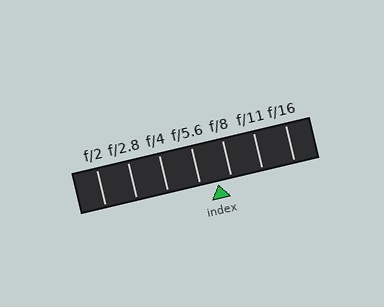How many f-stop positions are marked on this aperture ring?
There are 7 f-stop positions marked.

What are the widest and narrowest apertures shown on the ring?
The widest aperture shown is f/2 and the narrowest is f/16.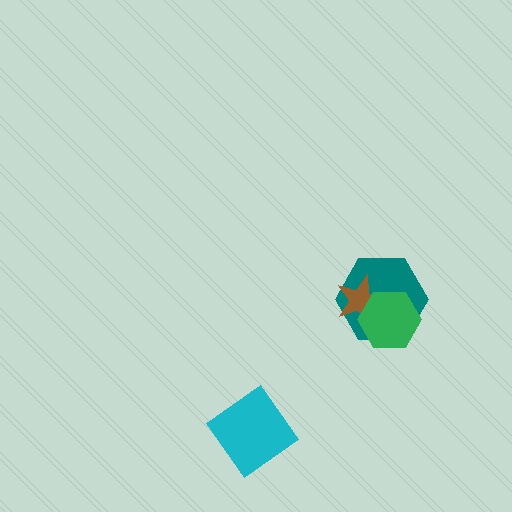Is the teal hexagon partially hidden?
Yes, it is partially covered by another shape.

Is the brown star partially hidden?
Yes, it is partially covered by another shape.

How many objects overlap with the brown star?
2 objects overlap with the brown star.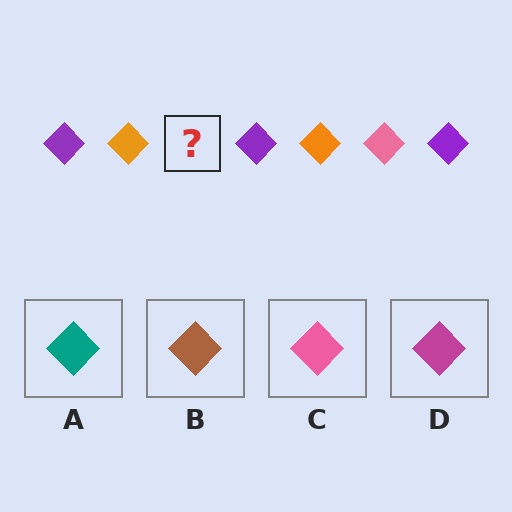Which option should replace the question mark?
Option C.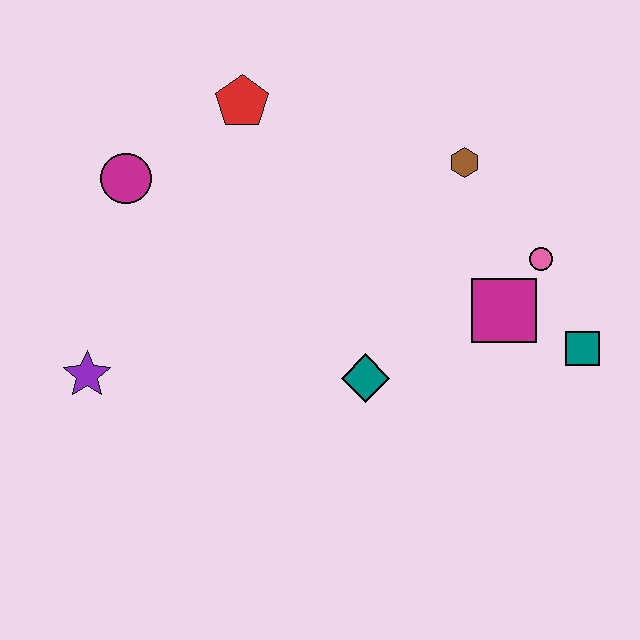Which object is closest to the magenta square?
The pink circle is closest to the magenta square.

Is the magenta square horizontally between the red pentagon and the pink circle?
Yes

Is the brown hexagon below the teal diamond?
No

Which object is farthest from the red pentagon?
The teal square is farthest from the red pentagon.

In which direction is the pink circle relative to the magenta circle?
The pink circle is to the right of the magenta circle.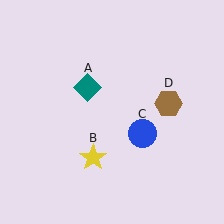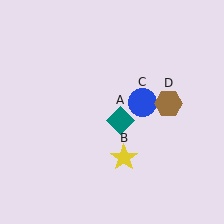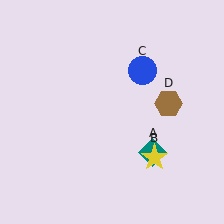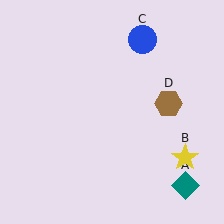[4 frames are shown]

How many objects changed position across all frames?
3 objects changed position: teal diamond (object A), yellow star (object B), blue circle (object C).